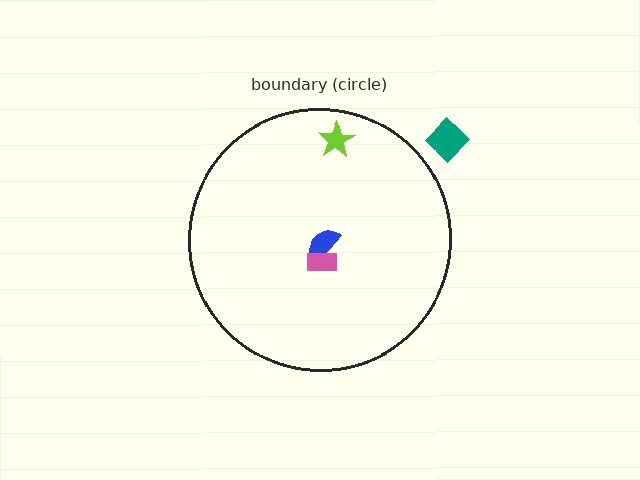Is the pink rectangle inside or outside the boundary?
Inside.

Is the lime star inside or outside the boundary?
Inside.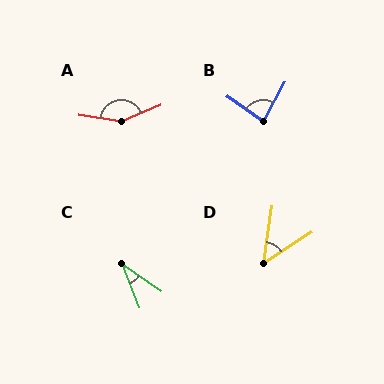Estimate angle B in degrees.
Approximately 84 degrees.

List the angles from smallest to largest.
C (34°), D (48°), B (84°), A (149°).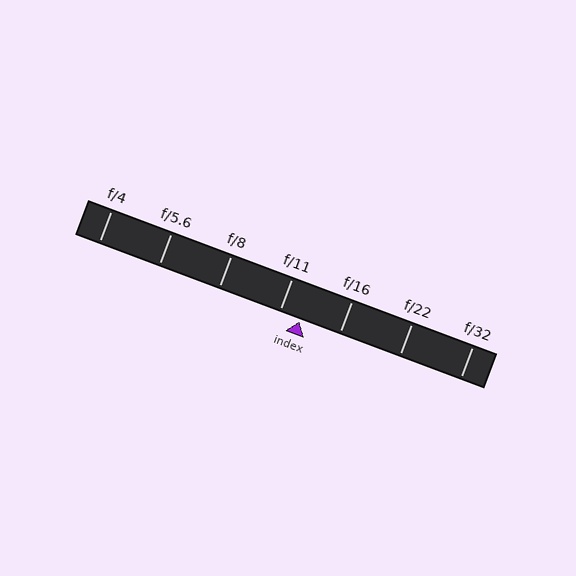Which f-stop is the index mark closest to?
The index mark is closest to f/11.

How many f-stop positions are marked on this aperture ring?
There are 7 f-stop positions marked.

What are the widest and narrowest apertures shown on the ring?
The widest aperture shown is f/4 and the narrowest is f/32.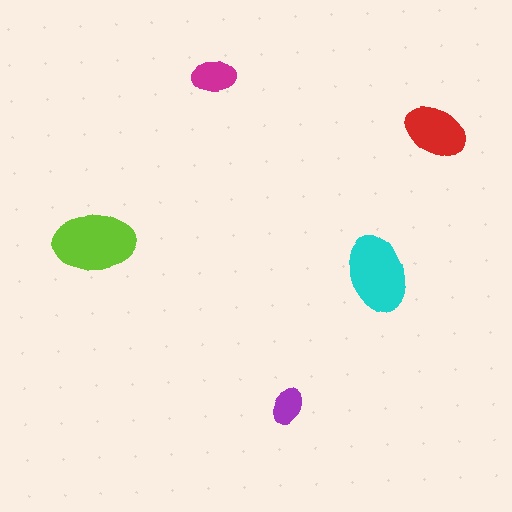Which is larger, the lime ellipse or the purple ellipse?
The lime one.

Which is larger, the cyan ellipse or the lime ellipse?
The lime one.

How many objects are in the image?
There are 5 objects in the image.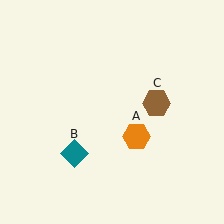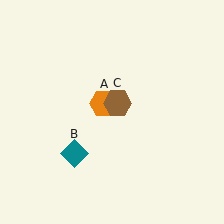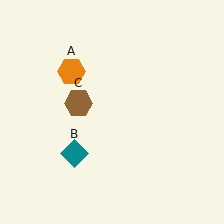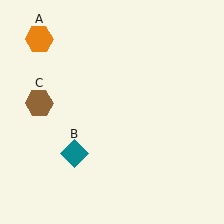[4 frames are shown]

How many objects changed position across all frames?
2 objects changed position: orange hexagon (object A), brown hexagon (object C).